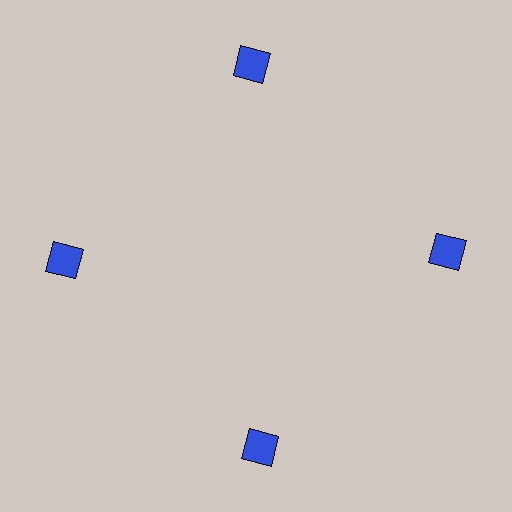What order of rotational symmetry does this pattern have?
This pattern has 4-fold rotational symmetry.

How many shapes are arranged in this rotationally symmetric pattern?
There are 4 shapes, arranged in 4 groups of 1.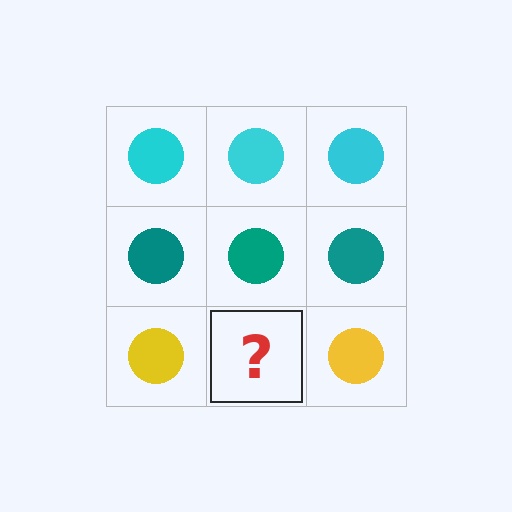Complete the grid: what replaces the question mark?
The question mark should be replaced with a yellow circle.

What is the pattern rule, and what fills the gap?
The rule is that each row has a consistent color. The gap should be filled with a yellow circle.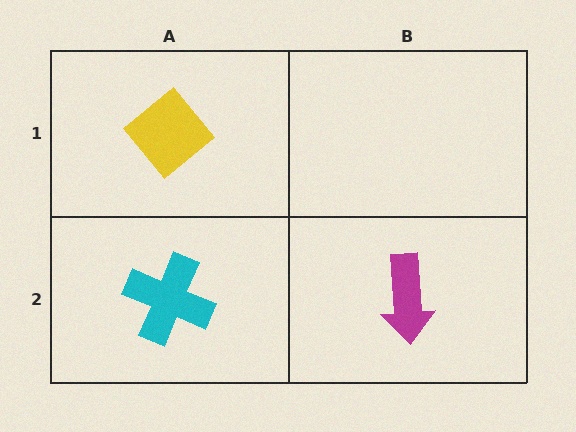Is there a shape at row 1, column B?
No, that cell is empty.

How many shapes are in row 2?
2 shapes.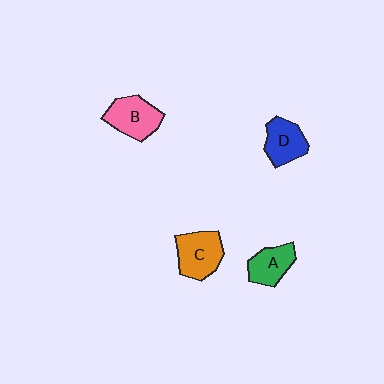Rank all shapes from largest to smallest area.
From largest to smallest: C (orange), B (pink), D (blue), A (green).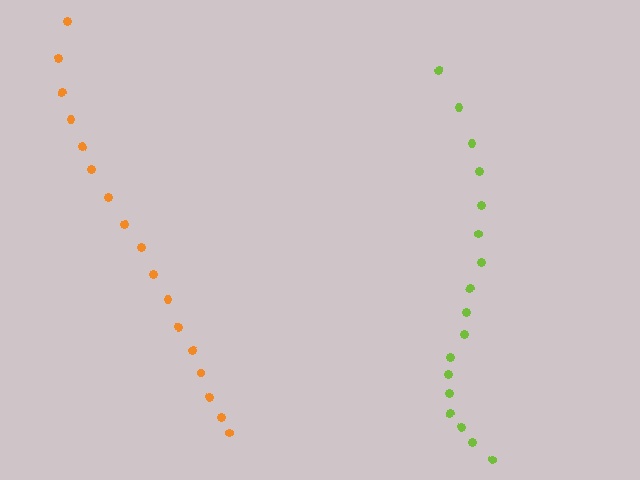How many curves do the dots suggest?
There are 2 distinct paths.